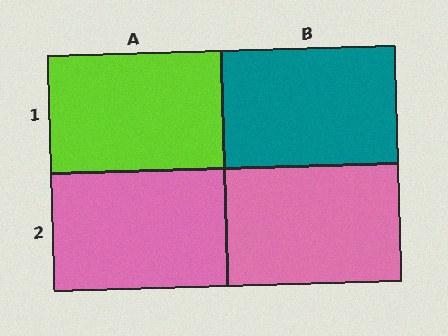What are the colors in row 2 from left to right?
Pink, pink.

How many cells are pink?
2 cells are pink.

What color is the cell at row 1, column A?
Lime.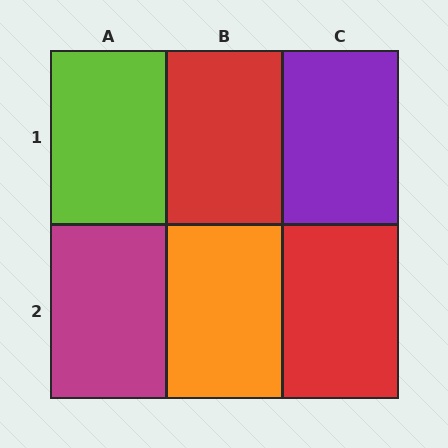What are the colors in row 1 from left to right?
Lime, red, purple.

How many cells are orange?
1 cell is orange.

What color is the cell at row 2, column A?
Magenta.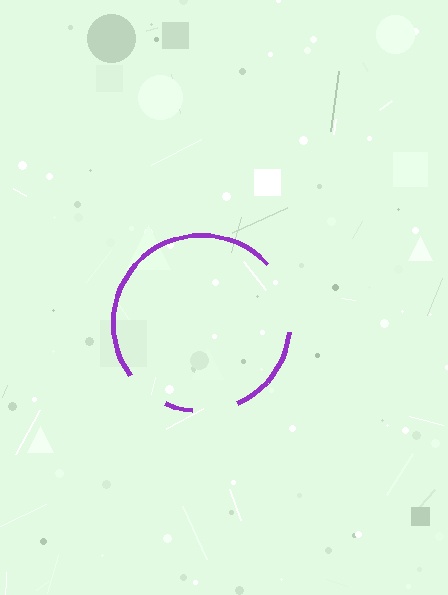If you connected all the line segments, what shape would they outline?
They would outline a circle.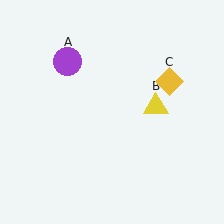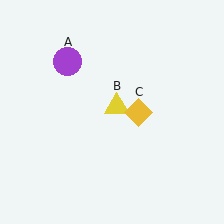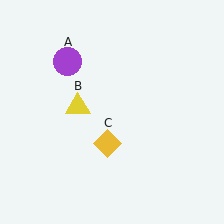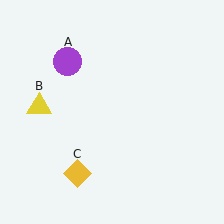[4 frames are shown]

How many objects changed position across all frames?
2 objects changed position: yellow triangle (object B), yellow diamond (object C).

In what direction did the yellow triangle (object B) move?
The yellow triangle (object B) moved left.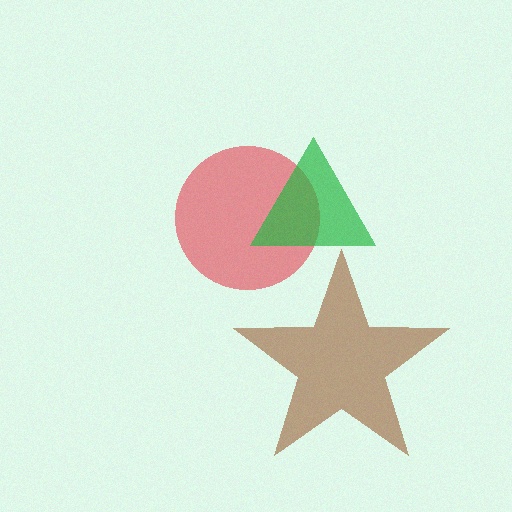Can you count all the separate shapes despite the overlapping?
Yes, there are 3 separate shapes.